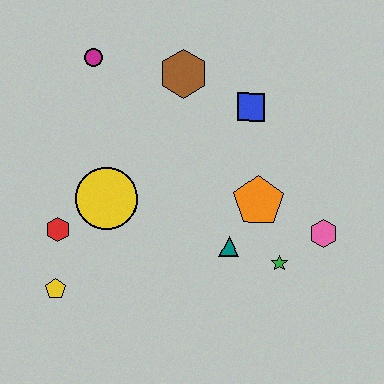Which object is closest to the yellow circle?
The red hexagon is closest to the yellow circle.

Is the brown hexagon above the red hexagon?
Yes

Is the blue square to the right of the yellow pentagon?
Yes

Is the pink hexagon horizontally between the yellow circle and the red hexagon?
No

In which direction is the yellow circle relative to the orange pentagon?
The yellow circle is to the left of the orange pentagon.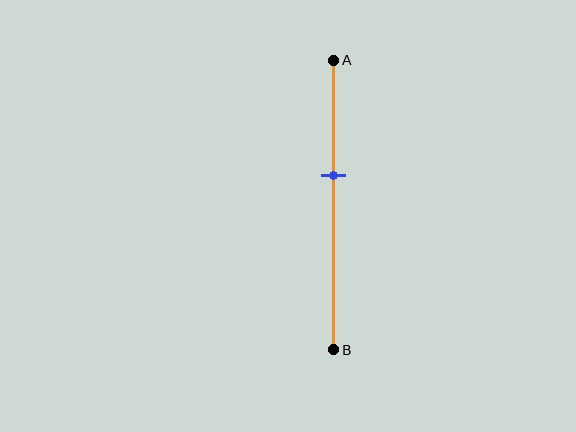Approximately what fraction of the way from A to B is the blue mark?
The blue mark is approximately 40% of the way from A to B.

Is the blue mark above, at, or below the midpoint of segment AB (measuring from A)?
The blue mark is above the midpoint of segment AB.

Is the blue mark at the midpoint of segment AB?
No, the mark is at about 40% from A, not at the 50% midpoint.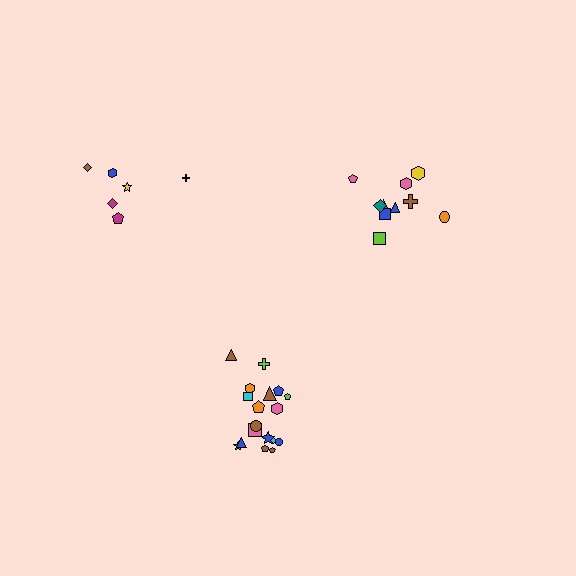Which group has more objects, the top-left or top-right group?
The top-right group.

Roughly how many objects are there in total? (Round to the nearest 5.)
Roughly 35 objects in total.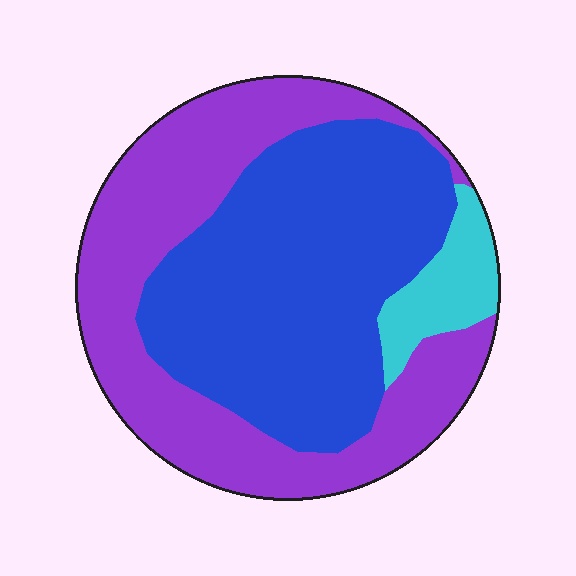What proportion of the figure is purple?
Purple takes up about two fifths (2/5) of the figure.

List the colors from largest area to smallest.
From largest to smallest: blue, purple, cyan.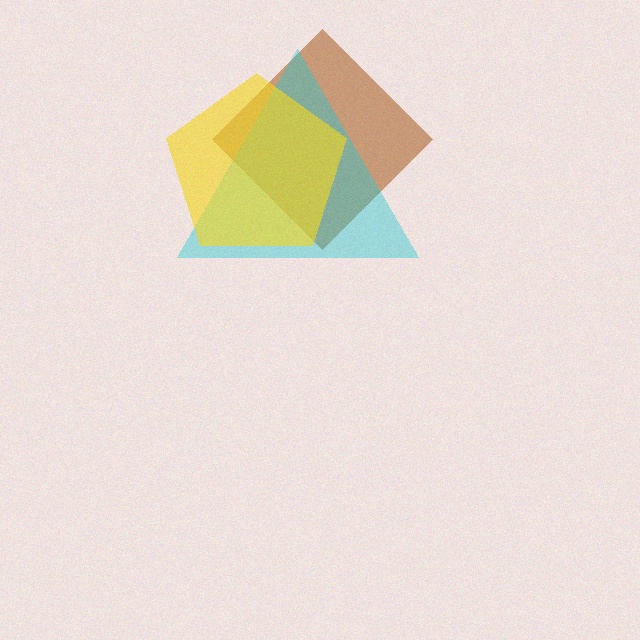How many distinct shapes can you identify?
There are 3 distinct shapes: a brown diamond, a cyan triangle, a yellow pentagon.